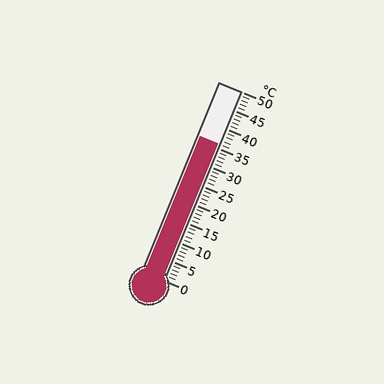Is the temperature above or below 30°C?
The temperature is above 30°C.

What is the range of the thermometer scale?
The thermometer scale ranges from 0°C to 50°C.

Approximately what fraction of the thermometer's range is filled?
The thermometer is filled to approximately 70% of its range.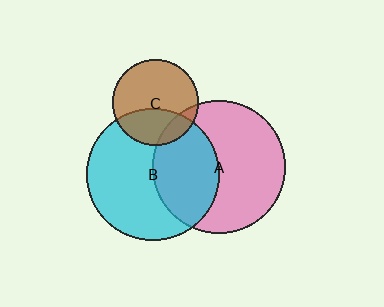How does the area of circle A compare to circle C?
Approximately 2.4 times.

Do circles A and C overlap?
Yes.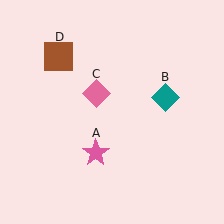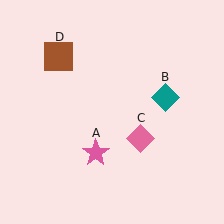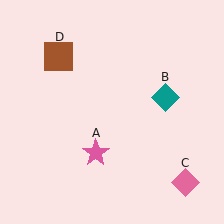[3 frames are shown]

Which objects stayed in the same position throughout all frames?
Pink star (object A) and teal diamond (object B) and brown square (object D) remained stationary.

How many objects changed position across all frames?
1 object changed position: pink diamond (object C).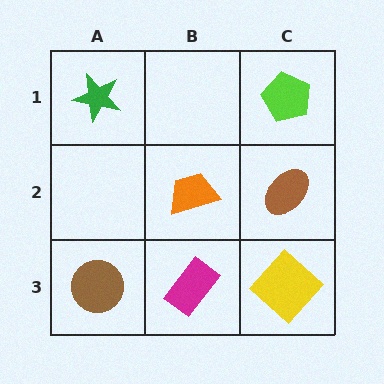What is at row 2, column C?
A brown ellipse.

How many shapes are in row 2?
2 shapes.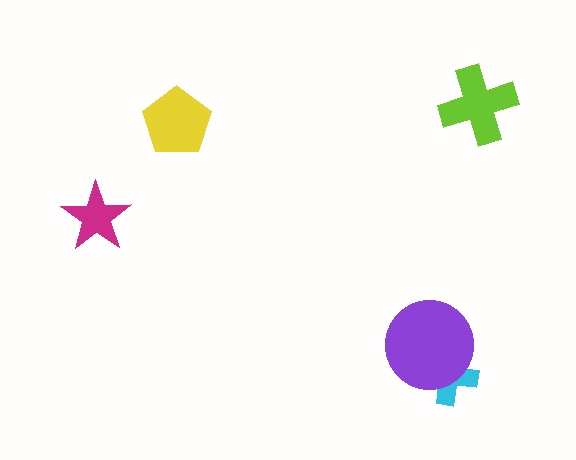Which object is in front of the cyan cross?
The purple circle is in front of the cyan cross.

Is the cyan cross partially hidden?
Yes, it is partially covered by another shape.